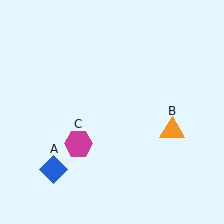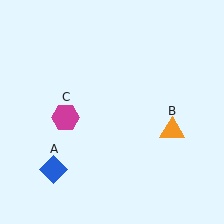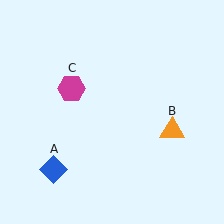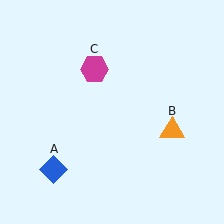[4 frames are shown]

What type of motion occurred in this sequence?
The magenta hexagon (object C) rotated clockwise around the center of the scene.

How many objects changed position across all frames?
1 object changed position: magenta hexagon (object C).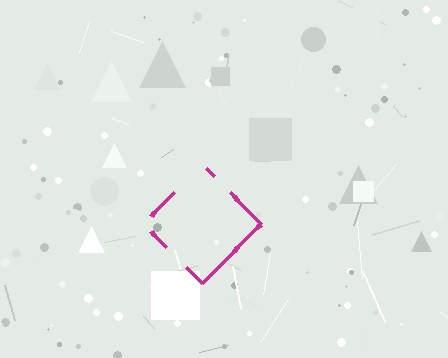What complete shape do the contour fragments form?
The contour fragments form a diamond.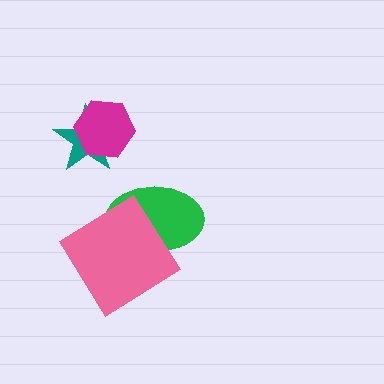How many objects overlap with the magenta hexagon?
1 object overlaps with the magenta hexagon.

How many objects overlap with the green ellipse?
1 object overlaps with the green ellipse.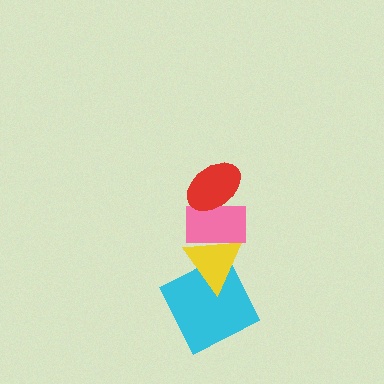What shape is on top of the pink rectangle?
The red ellipse is on top of the pink rectangle.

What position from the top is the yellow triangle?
The yellow triangle is 3rd from the top.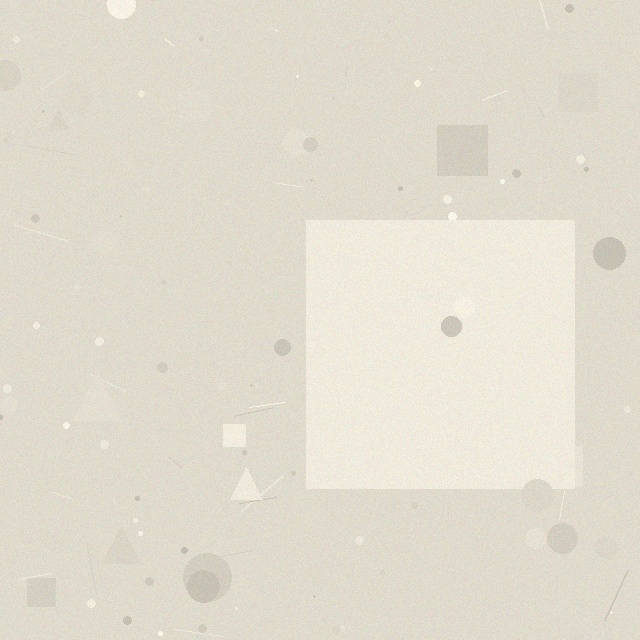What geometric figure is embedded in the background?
A square is embedded in the background.